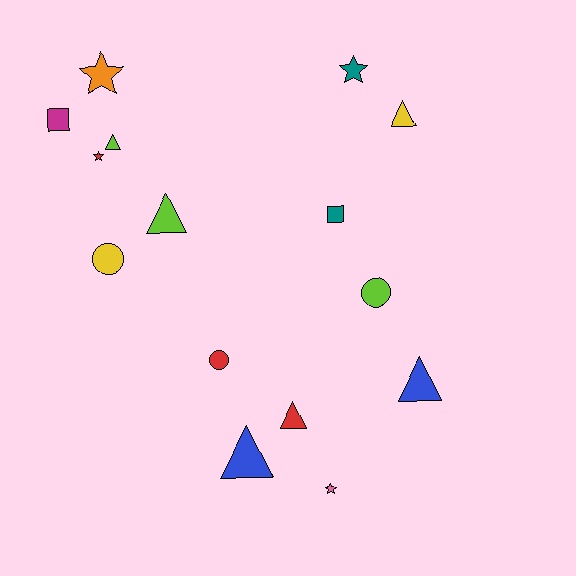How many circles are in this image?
There are 3 circles.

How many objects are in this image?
There are 15 objects.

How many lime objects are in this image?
There are 3 lime objects.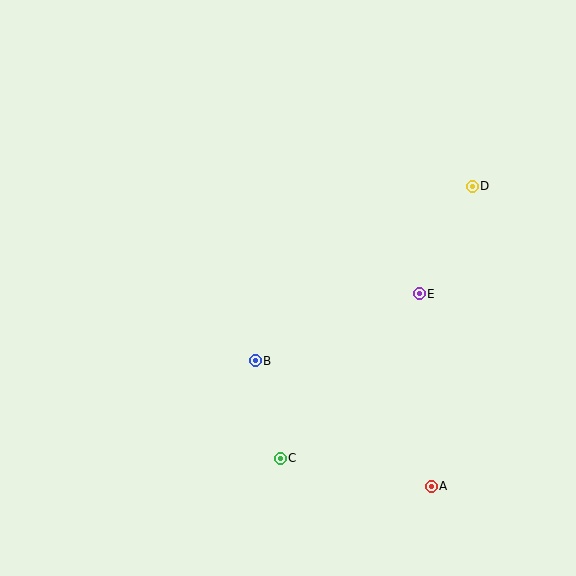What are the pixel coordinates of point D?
Point D is at (472, 186).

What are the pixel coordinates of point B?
Point B is at (255, 361).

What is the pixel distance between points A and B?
The distance between A and B is 216 pixels.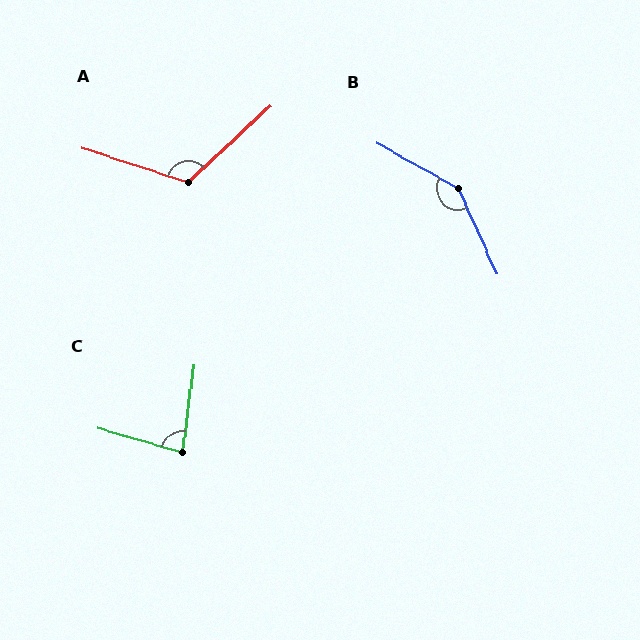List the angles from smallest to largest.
C (82°), A (119°), B (143°).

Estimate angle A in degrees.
Approximately 119 degrees.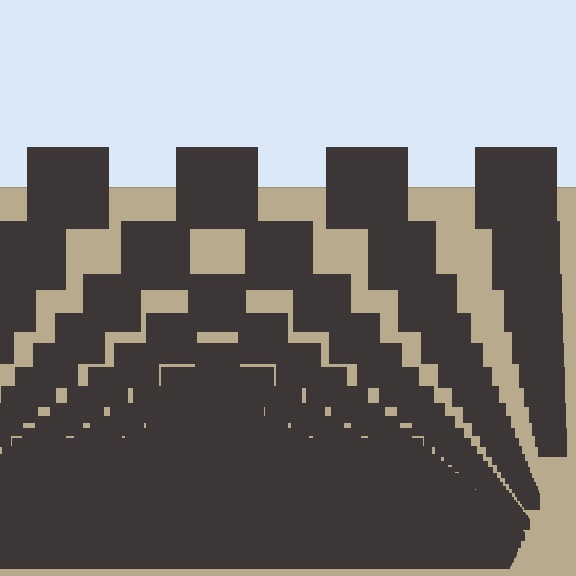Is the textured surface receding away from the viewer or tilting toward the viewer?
The surface appears to tilt toward the viewer. Texture elements get larger and sparser toward the top.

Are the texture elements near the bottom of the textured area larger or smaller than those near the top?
Smaller. The gradient is inverted — elements near the bottom are smaller and denser.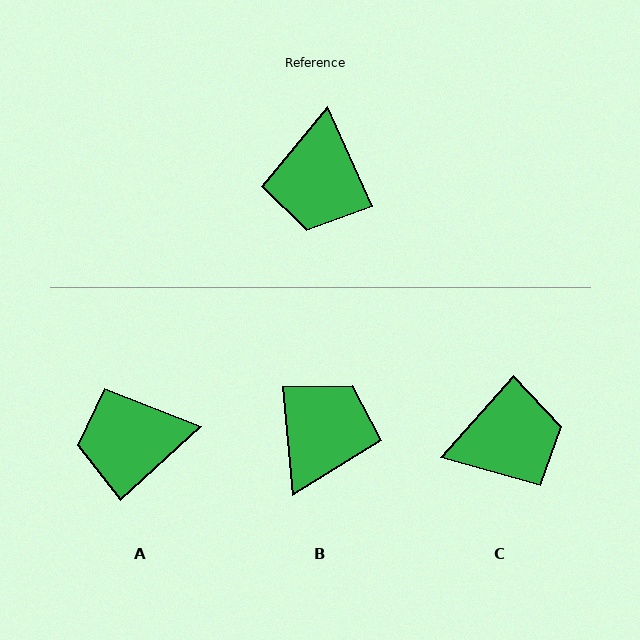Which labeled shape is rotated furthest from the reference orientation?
B, about 161 degrees away.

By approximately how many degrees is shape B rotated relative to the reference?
Approximately 161 degrees counter-clockwise.